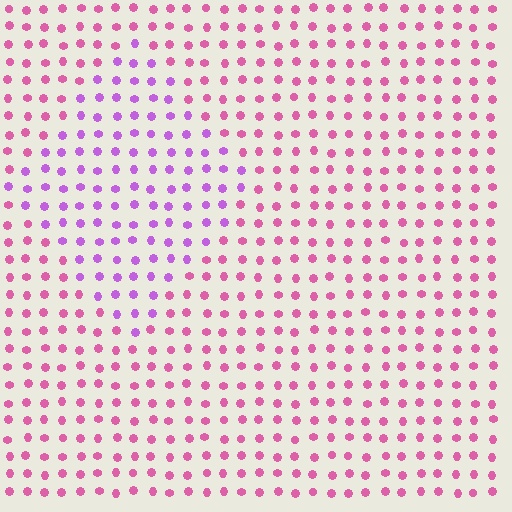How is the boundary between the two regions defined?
The boundary is defined purely by a slight shift in hue (about 39 degrees). Spacing, size, and orientation are identical on both sides.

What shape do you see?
I see a diamond.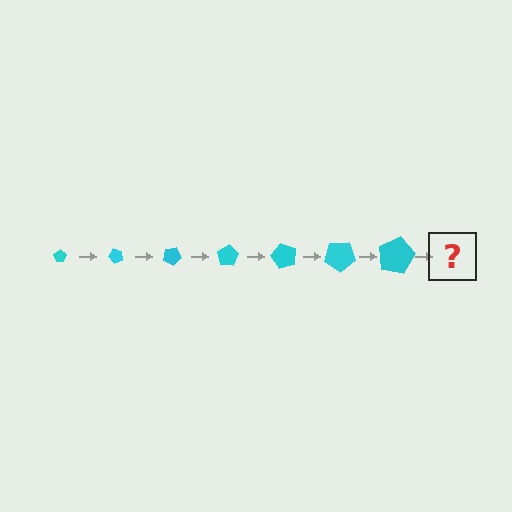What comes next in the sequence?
The next element should be a pentagon, larger than the previous one and rotated 350 degrees from the start.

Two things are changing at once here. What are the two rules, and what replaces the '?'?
The two rules are that the pentagon grows larger each step and it rotates 50 degrees each step. The '?' should be a pentagon, larger than the previous one and rotated 350 degrees from the start.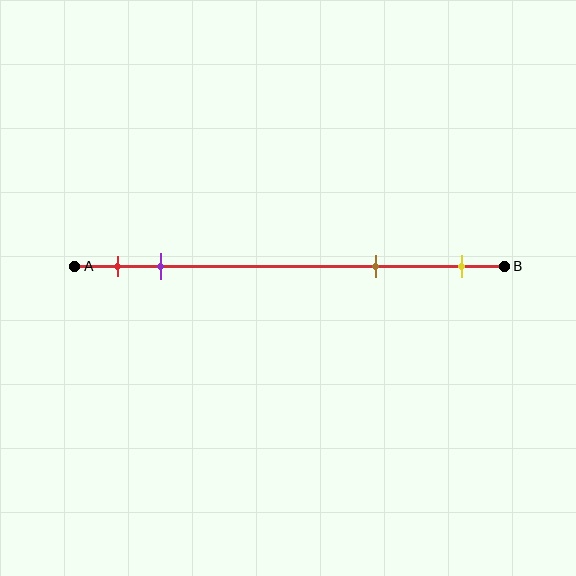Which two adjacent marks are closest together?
The red and purple marks are the closest adjacent pair.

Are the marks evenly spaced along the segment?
No, the marks are not evenly spaced.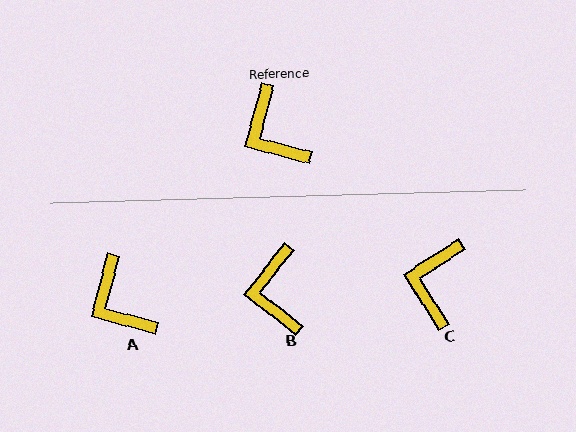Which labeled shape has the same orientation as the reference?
A.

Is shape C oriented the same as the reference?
No, it is off by about 43 degrees.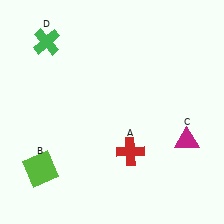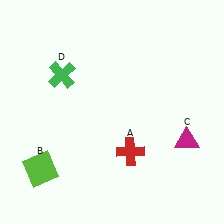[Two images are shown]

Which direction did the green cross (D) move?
The green cross (D) moved down.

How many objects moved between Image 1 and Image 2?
1 object moved between the two images.